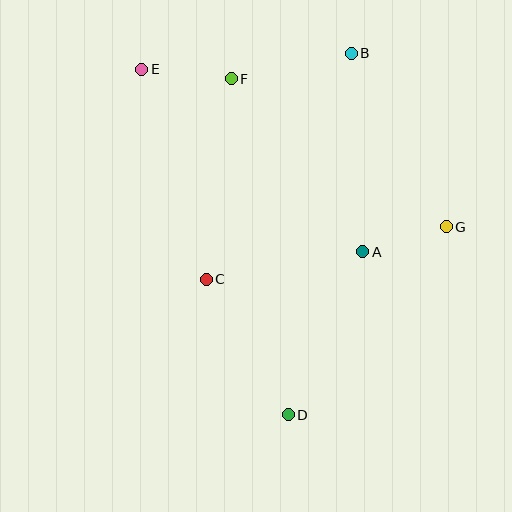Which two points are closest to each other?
Points A and G are closest to each other.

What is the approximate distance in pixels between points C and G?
The distance between C and G is approximately 246 pixels.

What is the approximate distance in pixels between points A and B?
The distance between A and B is approximately 199 pixels.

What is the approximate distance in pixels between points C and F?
The distance between C and F is approximately 202 pixels.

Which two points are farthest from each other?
Points D and E are farthest from each other.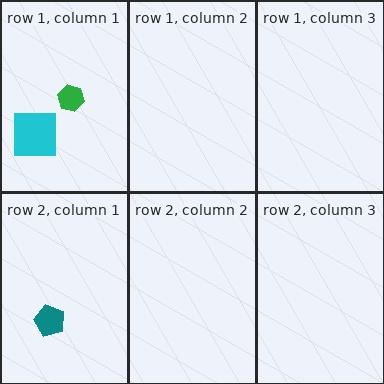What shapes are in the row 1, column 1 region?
The green hexagon, the cyan square.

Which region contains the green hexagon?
The row 1, column 1 region.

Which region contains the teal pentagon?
The row 2, column 1 region.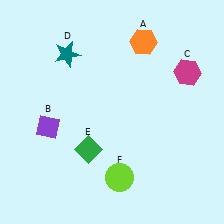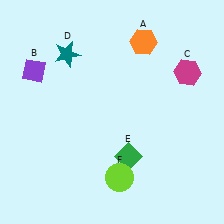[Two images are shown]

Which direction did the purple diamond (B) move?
The purple diamond (B) moved up.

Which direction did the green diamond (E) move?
The green diamond (E) moved right.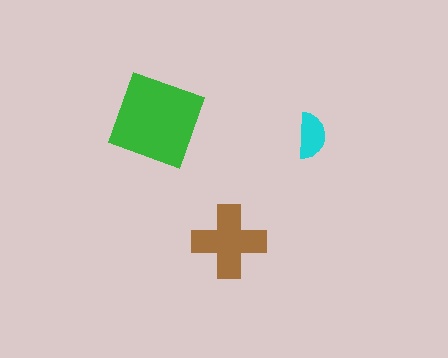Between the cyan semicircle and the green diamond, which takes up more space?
The green diamond.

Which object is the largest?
The green diamond.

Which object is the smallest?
The cyan semicircle.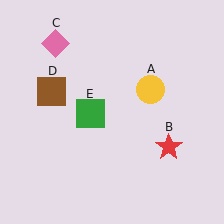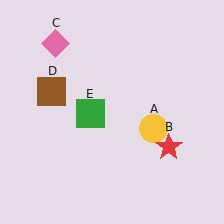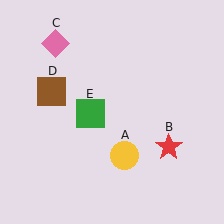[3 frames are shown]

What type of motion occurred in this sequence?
The yellow circle (object A) rotated clockwise around the center of the scene.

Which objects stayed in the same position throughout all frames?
Red star (object B) and pink diamond (object C) and brown square (object D) and green square (object E) remained stationary.